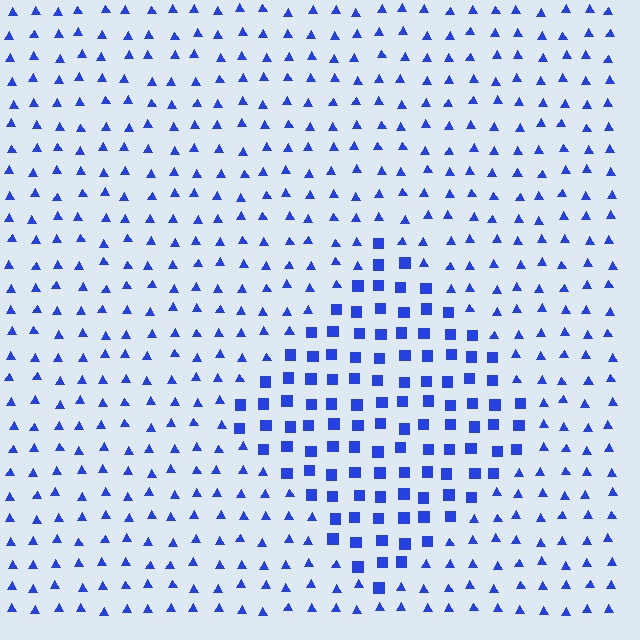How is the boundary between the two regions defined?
The boundary is defined by a change in element shape: squares inside vs. triangles outside. All elements share the same color and spacing.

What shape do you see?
I see a diamond.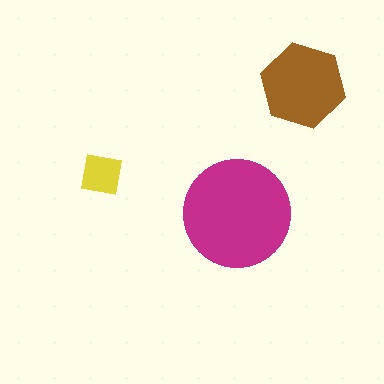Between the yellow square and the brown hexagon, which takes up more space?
The brown hexagon.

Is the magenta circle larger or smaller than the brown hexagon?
Larger.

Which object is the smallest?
The yellow square.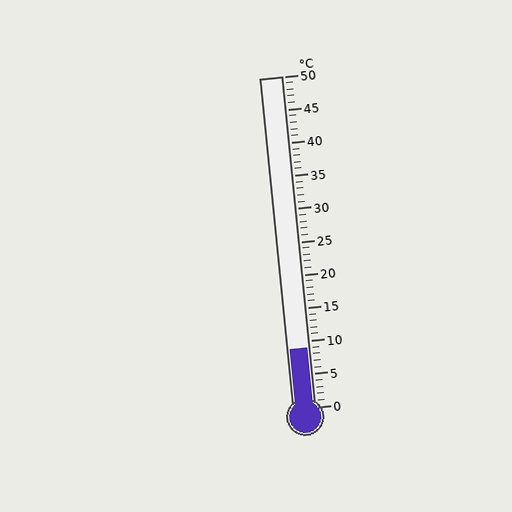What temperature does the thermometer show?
The thermometer shows approximately 9°C.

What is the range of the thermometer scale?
The thermometer scale ranges from 0°C to 50°C.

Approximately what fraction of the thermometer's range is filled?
The thermometer is filled to approximately 20% of its range.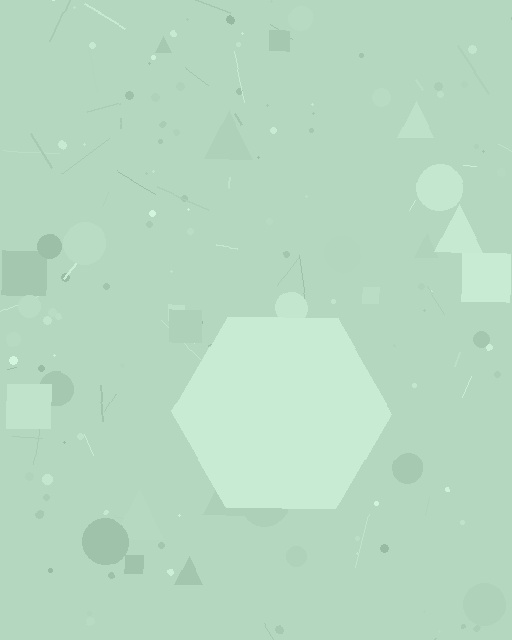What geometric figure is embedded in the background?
A hexagon is embedded in the background.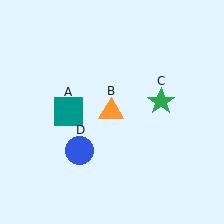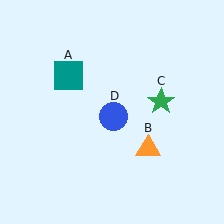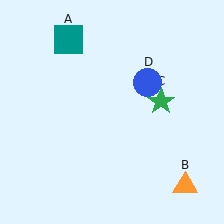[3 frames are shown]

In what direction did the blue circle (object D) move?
The blue circle (object D) moved up and to the right.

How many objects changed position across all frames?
3 objects changed position: teal square (object A), orange triangle (object B), blue circle (object D).